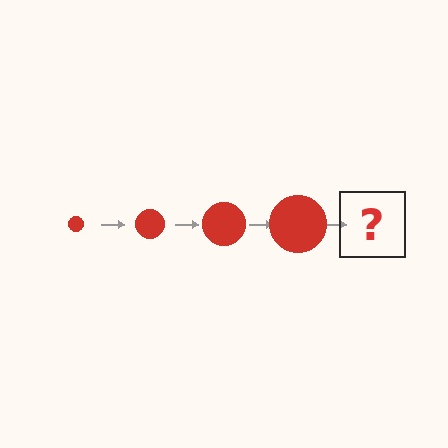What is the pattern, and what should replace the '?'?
The pattern is that the circle gets progressively larger each step. The '?' should be a red circle, larger than the previous one.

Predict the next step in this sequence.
The next step is a red circle, larger than the previous one.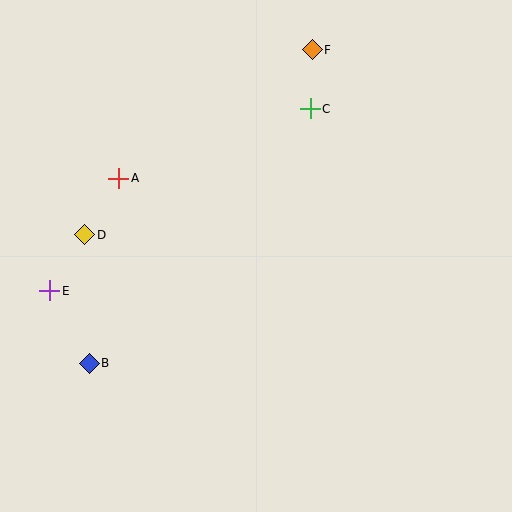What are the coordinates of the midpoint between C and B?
The midpoint between C and B is at (200, 236).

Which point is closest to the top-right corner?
Point F is closest to the top-right corner.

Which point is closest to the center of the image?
Point C at (310, 109) is closest to the center.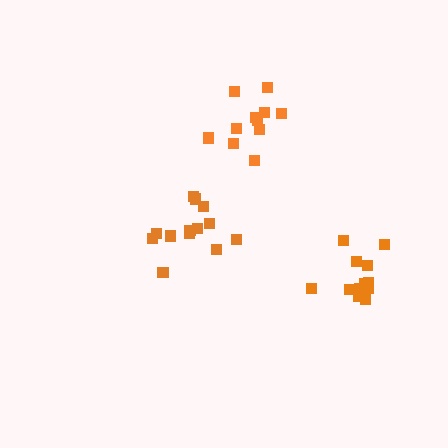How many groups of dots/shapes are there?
There are 3 groups.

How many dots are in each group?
Group 1: 11 dots, Group 2: 13 dots, Group 3: 12 dots (36 total).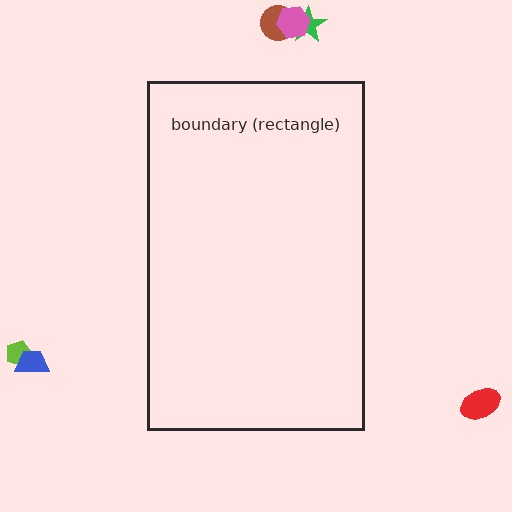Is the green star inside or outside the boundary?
Outside.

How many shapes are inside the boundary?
0 inside, 6 outside.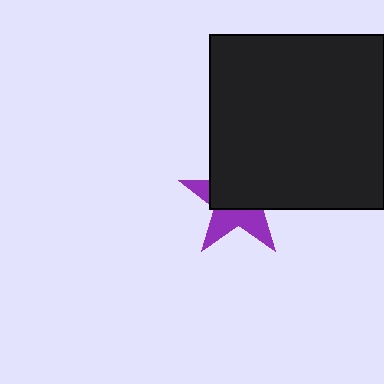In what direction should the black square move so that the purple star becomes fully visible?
The black square should move up. That is the shortest direction to clear the overlap and leave the purple star fully visible.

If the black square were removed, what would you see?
You would see the complete purple star.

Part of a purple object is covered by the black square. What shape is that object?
It is a star.